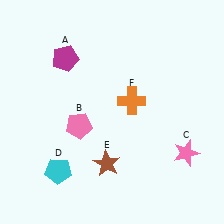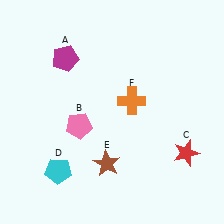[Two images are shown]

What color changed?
The star (C) changed from pink in Image 1 to red in Image 2.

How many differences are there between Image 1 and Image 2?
There is 1 difference between the two images.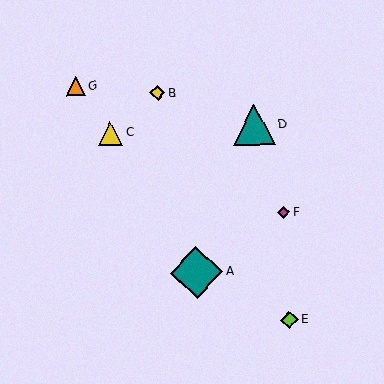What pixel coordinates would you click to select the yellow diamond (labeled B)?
Click at (157, 93) to select the yellow diamond B.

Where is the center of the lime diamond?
The center of the lime diamond is at (289, 320).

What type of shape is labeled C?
Shape C is a yellow triangle.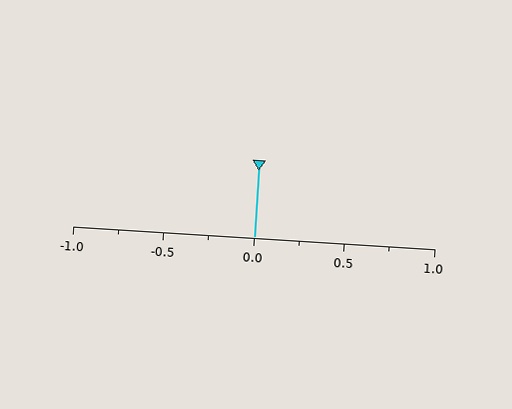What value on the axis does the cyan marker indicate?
The marker indicates approximately 0.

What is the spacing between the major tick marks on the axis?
The major ticks are spaced 0.5 apart.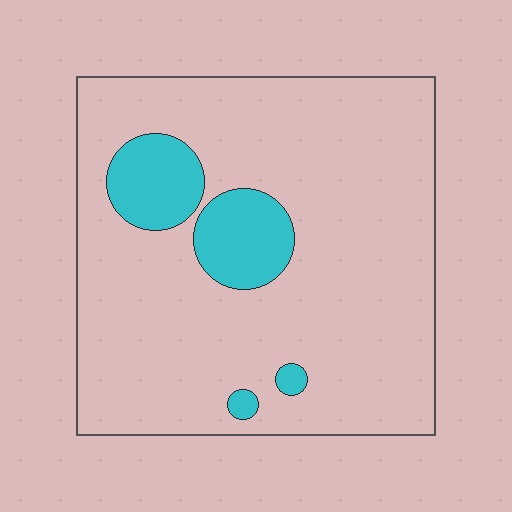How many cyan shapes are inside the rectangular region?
4.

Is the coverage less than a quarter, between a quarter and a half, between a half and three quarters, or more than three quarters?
Less than a quarter.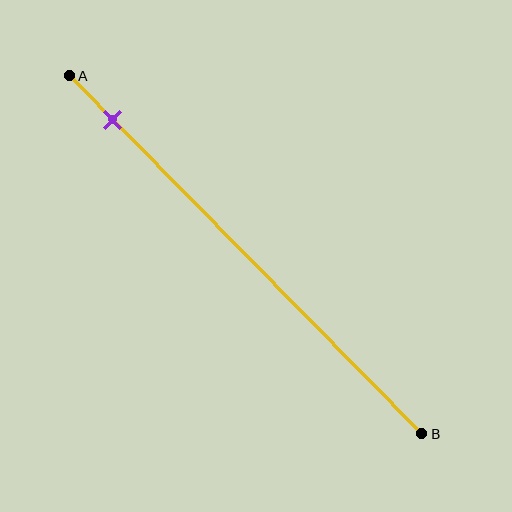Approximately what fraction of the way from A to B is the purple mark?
The purple mark is approximately 10% of the way from A to B.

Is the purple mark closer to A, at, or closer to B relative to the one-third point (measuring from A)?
The purple mark is closer to point A than the one-third point of segment AB.